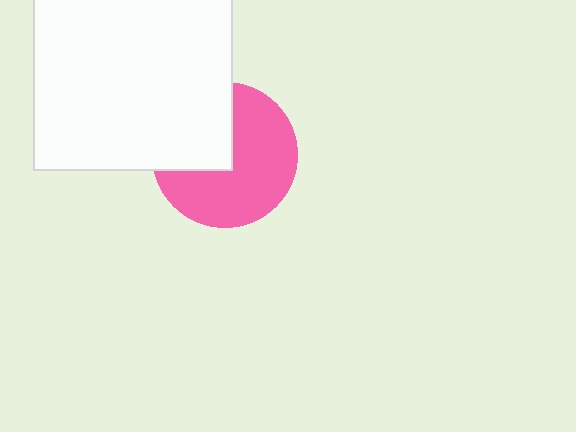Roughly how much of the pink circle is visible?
About half of it is visible (roughly 63%).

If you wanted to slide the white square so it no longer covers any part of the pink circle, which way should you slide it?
Slide it toward the upper-left — that is the most direct way to separate the two shapes.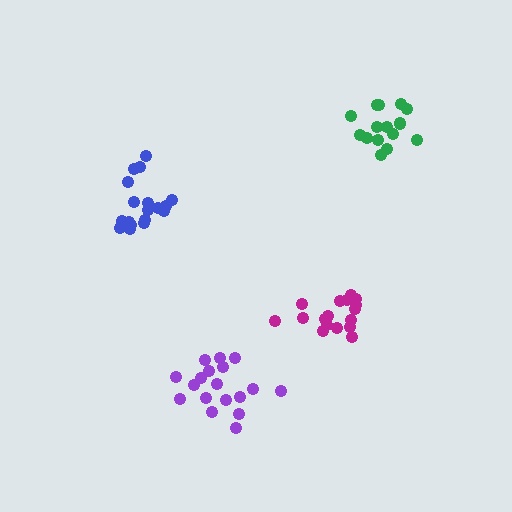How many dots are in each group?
Group 1: 15 dots, Group 2: 18 dots, Group 3: 17 dots, Group 4: 18 dots (68 total).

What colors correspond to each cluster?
The clusters are colored: green, purple, magenta, blue.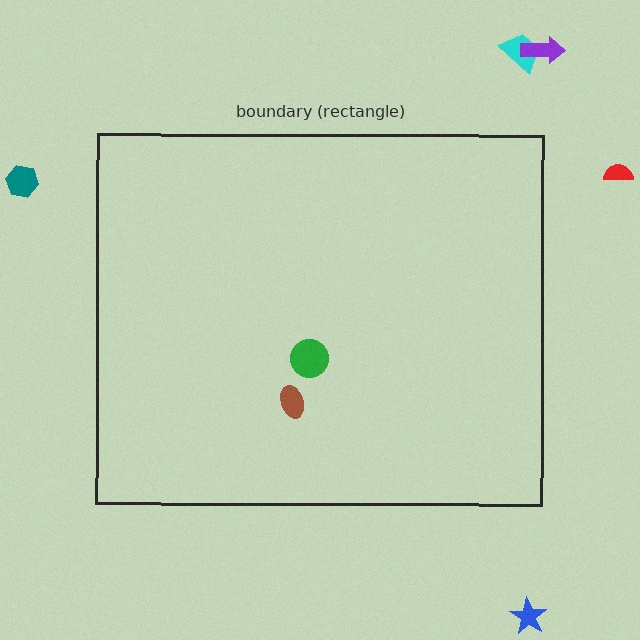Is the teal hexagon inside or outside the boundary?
Outside.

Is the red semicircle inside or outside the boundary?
Outside.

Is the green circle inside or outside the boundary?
Inside.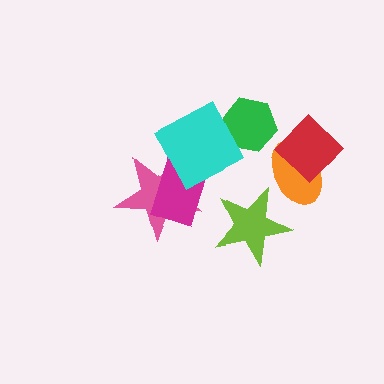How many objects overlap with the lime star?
0 objects overlap with the lime star.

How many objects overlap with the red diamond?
1 object overlaps with the red diamond.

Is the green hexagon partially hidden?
Yes, it is partially covered by another shape.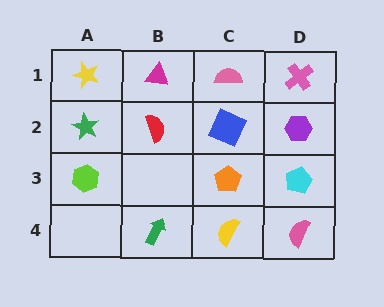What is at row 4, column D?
A pink semicircle.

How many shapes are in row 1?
4 shapes.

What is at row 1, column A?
A yellow star.